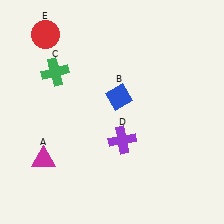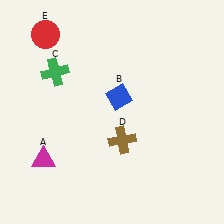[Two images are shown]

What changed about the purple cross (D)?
In Image 1, D is purple. In Image 2, it changed to brown.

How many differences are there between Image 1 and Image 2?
There is 1 difference between the two images.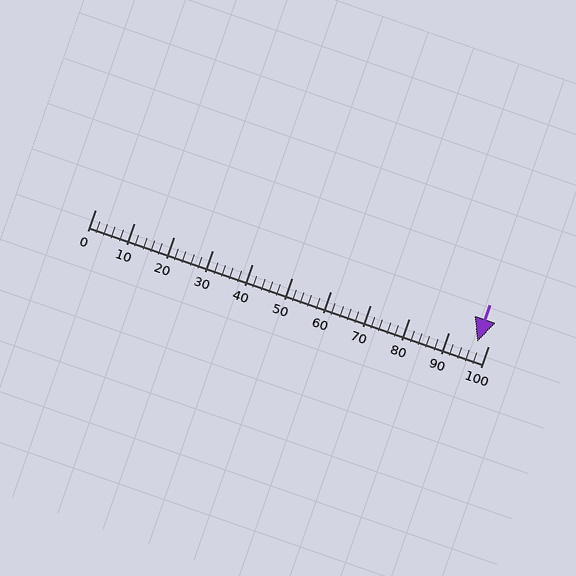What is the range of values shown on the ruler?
The ruler shows values from 0 to 100.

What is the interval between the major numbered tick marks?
The major tick marks are spaced 10 units apart.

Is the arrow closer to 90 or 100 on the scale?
The arrow is closer to 100.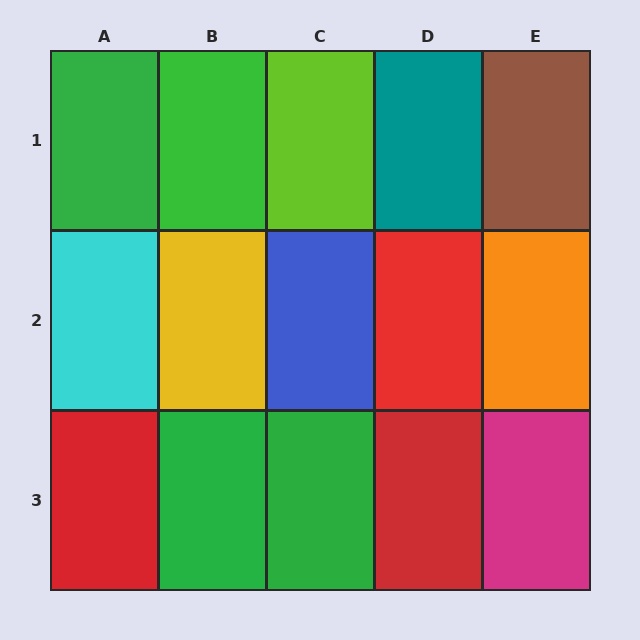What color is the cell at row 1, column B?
Green.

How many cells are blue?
1 cell is blue.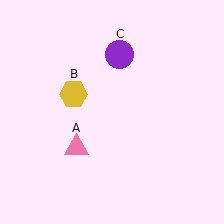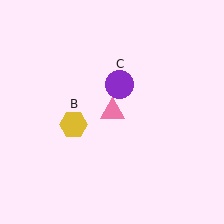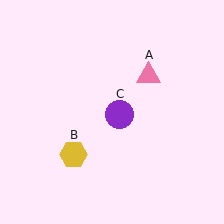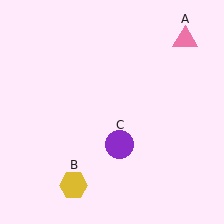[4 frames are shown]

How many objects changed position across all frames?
3 objects changed position: pink triangle (object A), yellow hexagon (object B), purple circle (object C).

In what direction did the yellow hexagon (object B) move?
The yellow hexagon (object B) moved down.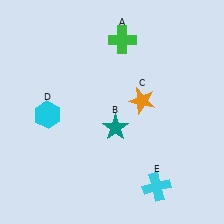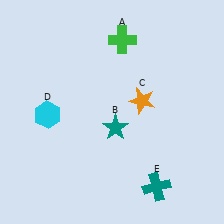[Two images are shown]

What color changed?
The cross (E) changed from cyan in Image 1 to teal in Image 2.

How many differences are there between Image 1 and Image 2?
There is 1 difference between the two images.